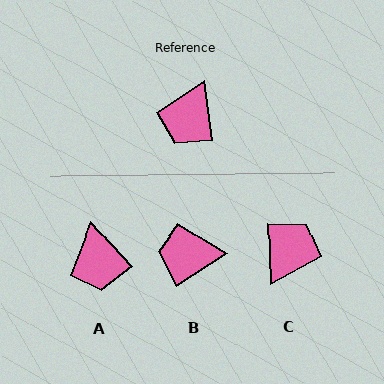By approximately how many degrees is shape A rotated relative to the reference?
Approximately 34 degrees counter-clockwise.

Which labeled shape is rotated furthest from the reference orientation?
C, about 175 degrees away.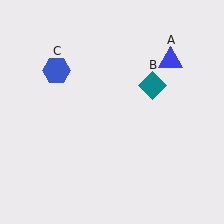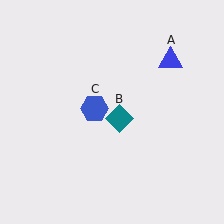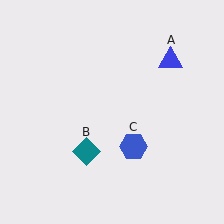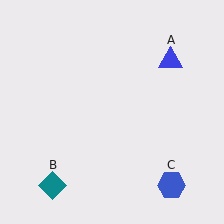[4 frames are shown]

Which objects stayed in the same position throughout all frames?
Blue triangle (object A) remained stationary.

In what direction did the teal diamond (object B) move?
The teal diamond (object B) moved down and to the left.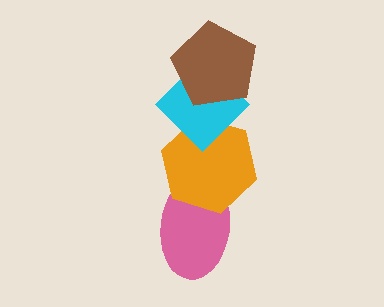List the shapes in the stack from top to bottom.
From top to bottom: the brown pentagon, the cyan diamond, the orange hexagon, the pink ellipse.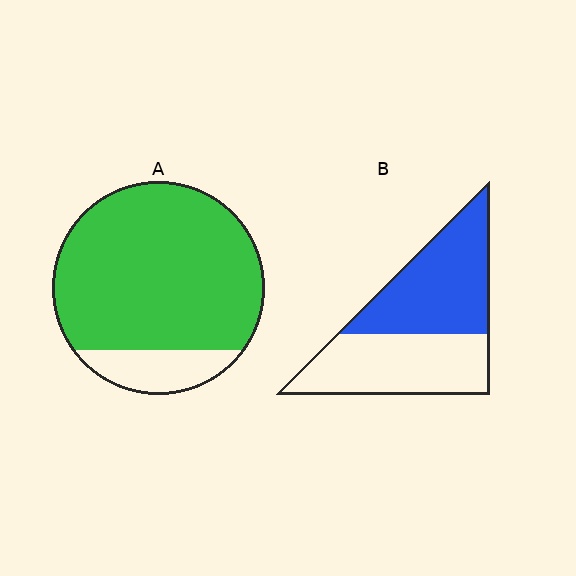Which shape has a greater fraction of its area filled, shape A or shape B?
Shape A.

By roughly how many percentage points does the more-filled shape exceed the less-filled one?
By roughly 35 percentage points (A over B).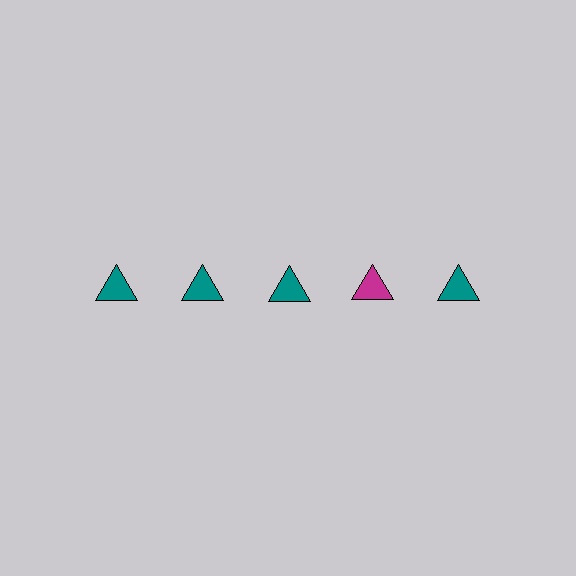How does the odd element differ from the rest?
It has a different color: magenta instead of teal.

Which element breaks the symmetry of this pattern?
The magenta triangle in the top row, second from right column breaks the symmetry. All other shapes are teal triangles.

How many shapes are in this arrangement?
There are 5 shapes arranged in a grid pattern.